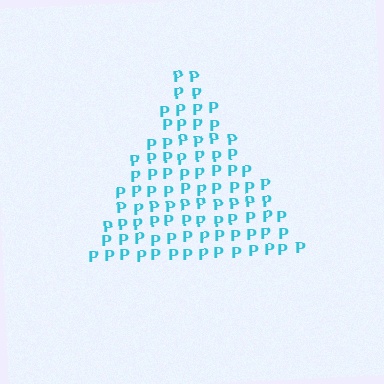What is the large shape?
The large shape is a triangle.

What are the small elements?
The small elements are letter P's.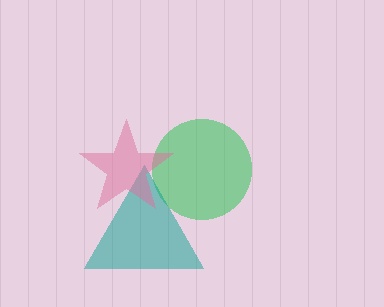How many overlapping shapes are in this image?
There are 3 overlapping shapes in the image.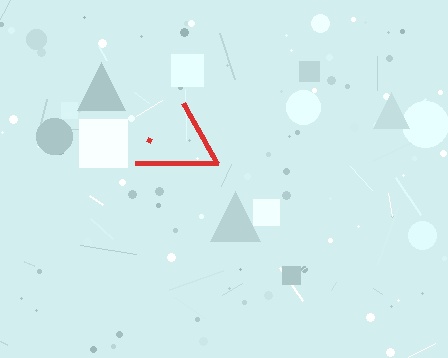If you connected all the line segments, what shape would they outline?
They would outline a triangle.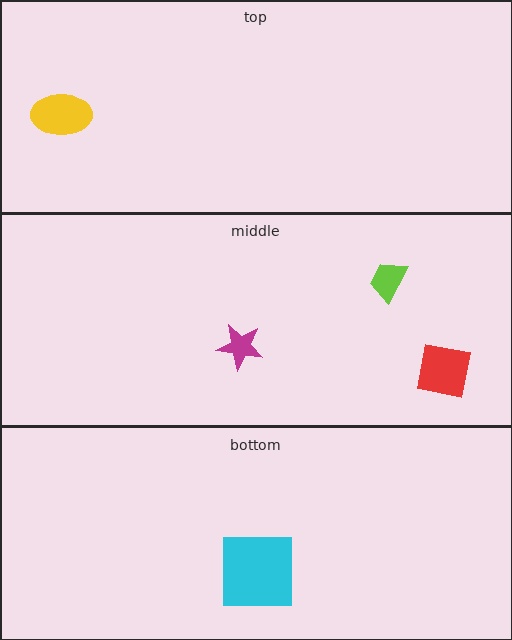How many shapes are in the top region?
1.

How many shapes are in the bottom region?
1.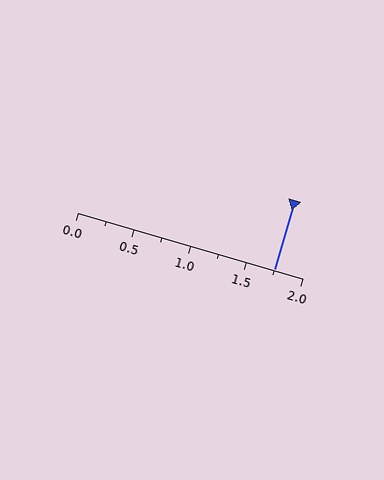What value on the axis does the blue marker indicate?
The marker indicates approximately 1.75.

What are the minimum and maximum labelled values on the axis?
The axis runs from 0.0 to 2.0.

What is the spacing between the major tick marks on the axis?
The major ticks are spaced 0.5 apart.